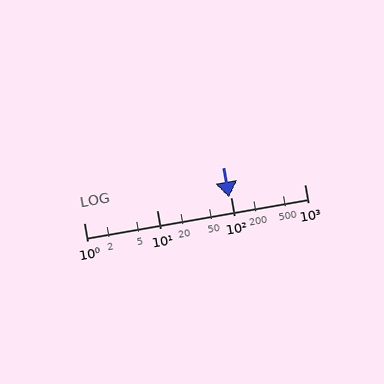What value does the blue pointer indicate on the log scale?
The pointer indicates approximately 95.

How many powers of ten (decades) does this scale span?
The scale spans 3 decades, from 1 to 1000.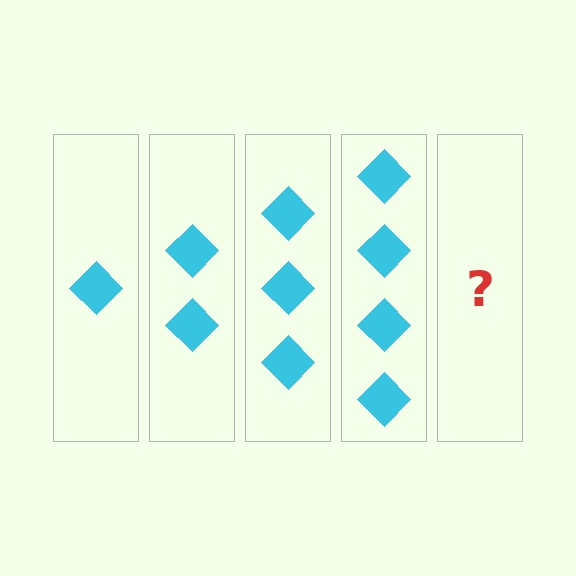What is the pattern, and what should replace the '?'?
The pattern is that each step adds one more diamond. The '?' should be 5 diamonds.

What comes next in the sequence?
The next element should be 5 diamonds.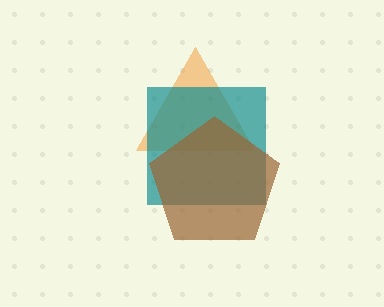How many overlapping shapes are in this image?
There are 3 overlapping shapes in the image.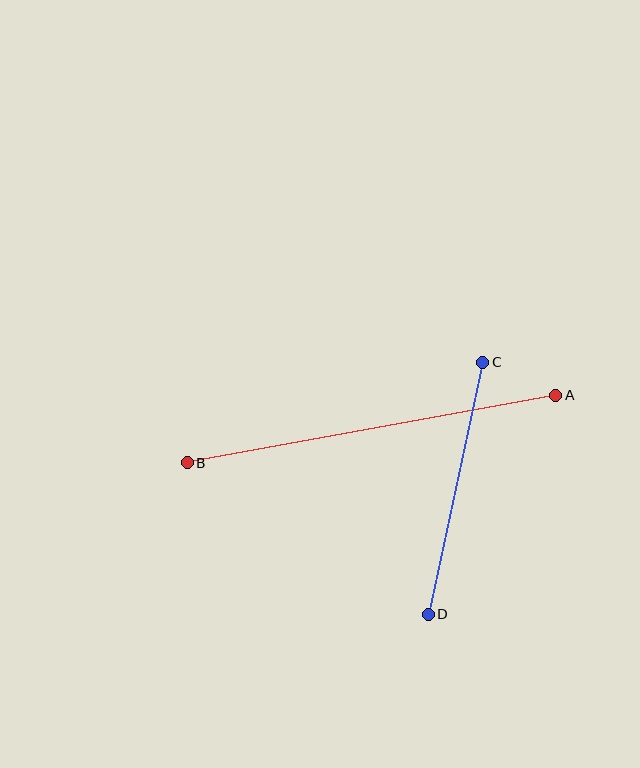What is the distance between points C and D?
The distance is approximately 258 pixels.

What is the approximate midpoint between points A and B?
The midpoint is at approximately (372, 429) pixels.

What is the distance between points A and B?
The distance is approximately 375 pixels.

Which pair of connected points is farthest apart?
Points A and B are farthest apart.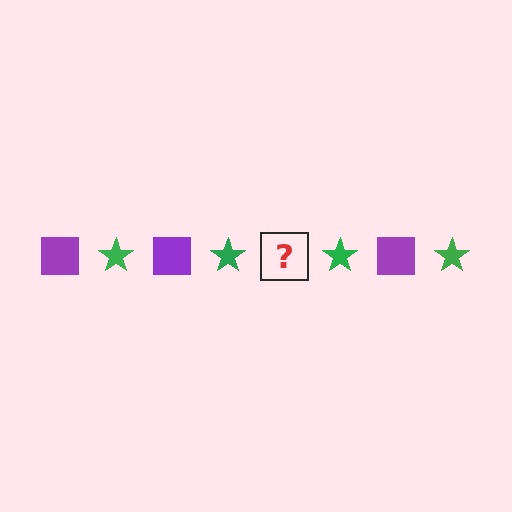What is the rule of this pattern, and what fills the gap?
The rule is that the pattern alternates between purple square and green star. The gap should be filled with a purple square.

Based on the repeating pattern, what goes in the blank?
The blank should be a purple square.